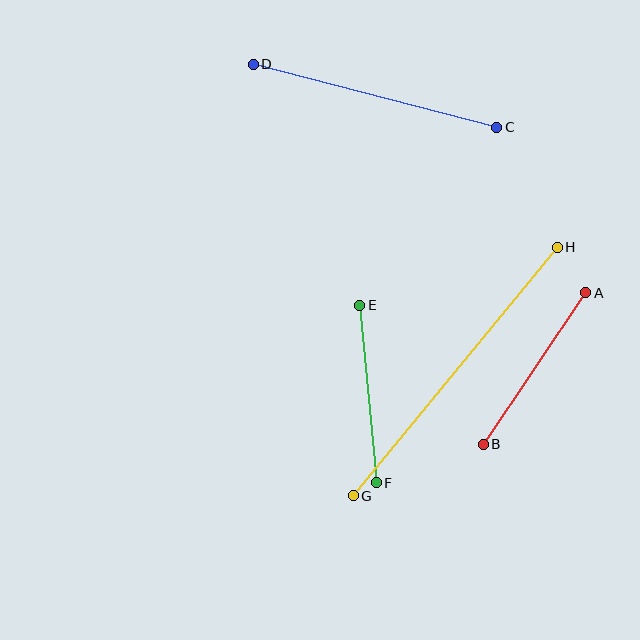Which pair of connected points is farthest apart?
Points G and H are farthest apart.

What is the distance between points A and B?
The distance is approximately 183 pixels.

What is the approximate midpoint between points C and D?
The midpoint is at approximately (375, 96) pixels.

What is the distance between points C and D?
The distance is approximately 252 pixels.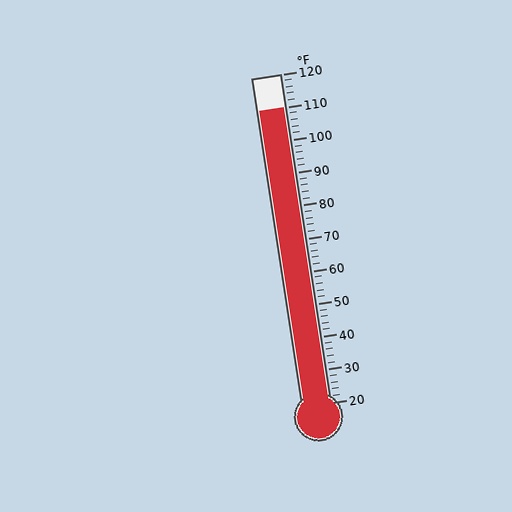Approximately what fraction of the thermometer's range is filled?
The thermometer is filled to approximately 90% of its range.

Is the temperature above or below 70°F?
The temperature is above 70°F.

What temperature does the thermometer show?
The thermometer shows approximately 110°F.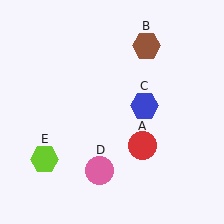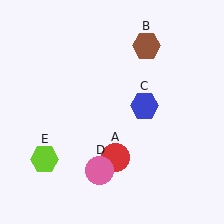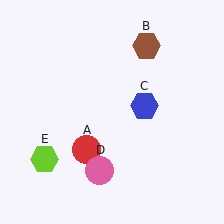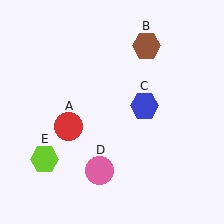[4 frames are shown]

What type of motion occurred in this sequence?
The red circle (object A) rotated clockwise around the center of the scene.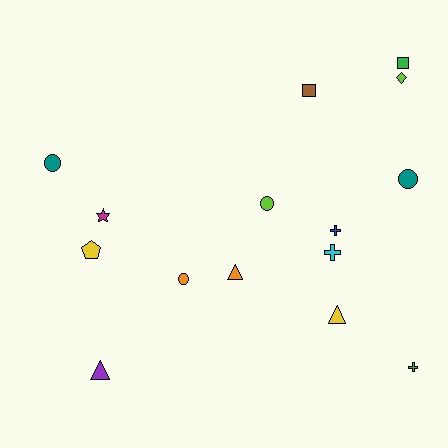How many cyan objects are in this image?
There is 1 cyan object.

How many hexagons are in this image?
There are no hexagons.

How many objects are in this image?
There are 15 objects.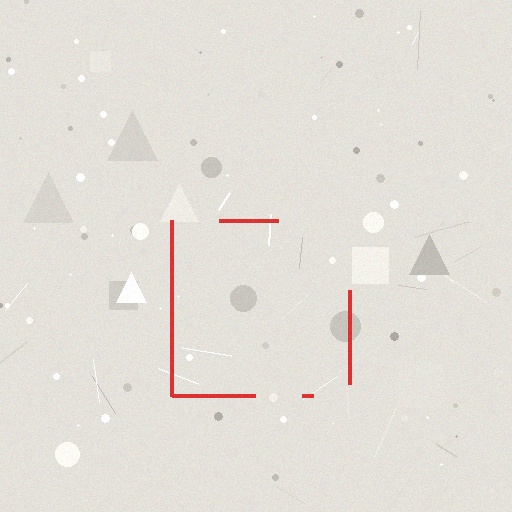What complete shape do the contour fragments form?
The contour fragments form a square.